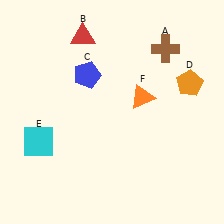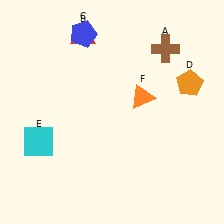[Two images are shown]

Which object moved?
The blue pentagon (C) moved up.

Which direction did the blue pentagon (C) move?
The blue pentagon (C) moved up.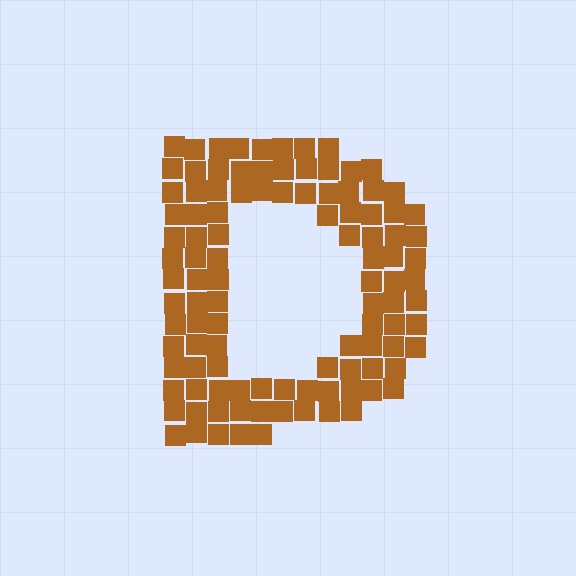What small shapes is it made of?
It is made of small squares.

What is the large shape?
The large shape is the letter D.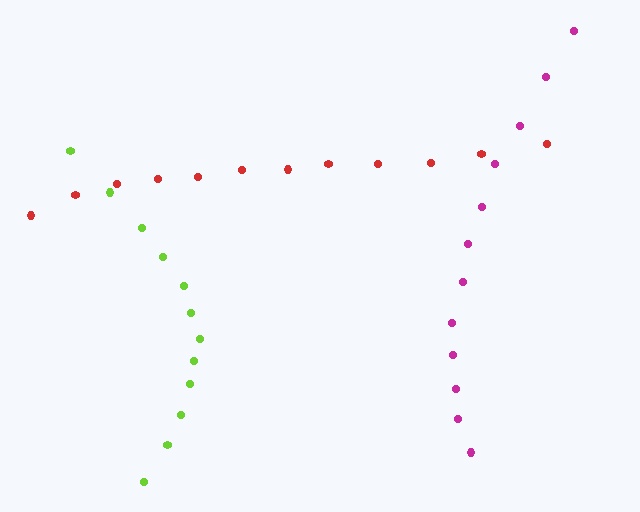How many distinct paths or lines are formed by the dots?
There are 3 distinct paths.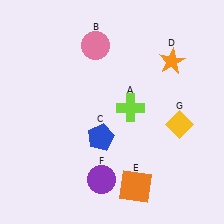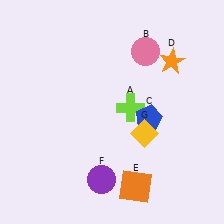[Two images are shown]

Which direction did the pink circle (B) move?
The pink circle (B) moved right.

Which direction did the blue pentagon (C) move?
The blue pentagon (C) moved right.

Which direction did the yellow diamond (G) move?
The yellow diamond (G) moved left.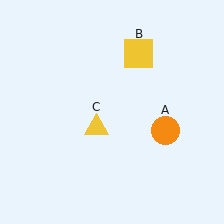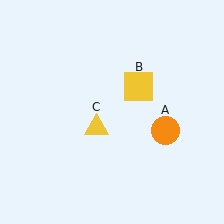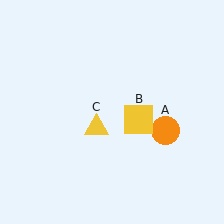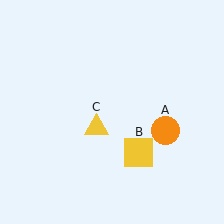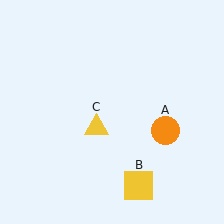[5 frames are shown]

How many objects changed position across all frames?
1 object changed position: yellow square (object B).